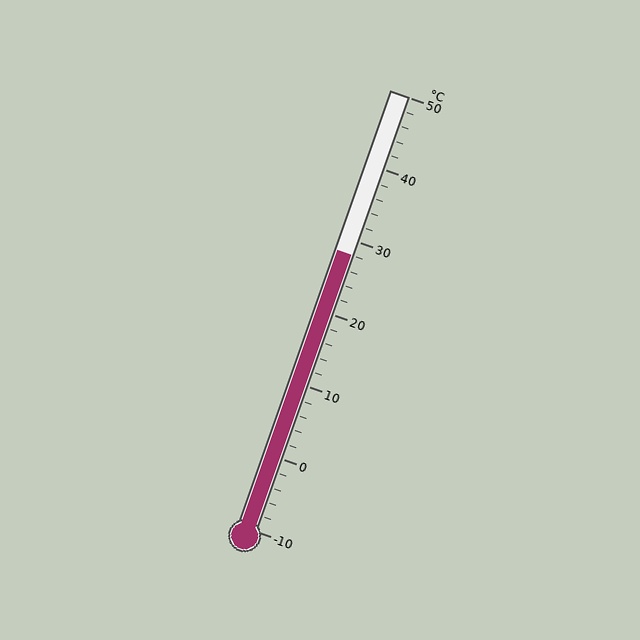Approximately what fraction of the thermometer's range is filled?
The thermometer is filled to approximately 65% of its range.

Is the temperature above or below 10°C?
The temperature is above 10°C.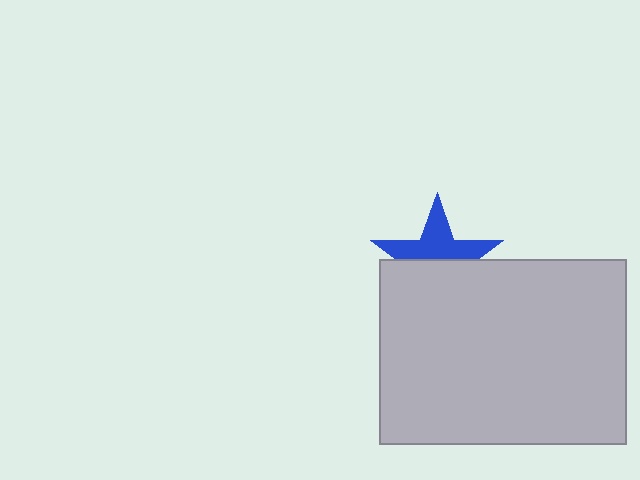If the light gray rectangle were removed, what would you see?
You would see the complete blue star.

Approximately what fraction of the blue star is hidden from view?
Roughly 49% of the blue star is hidden behind the light gray rectangle.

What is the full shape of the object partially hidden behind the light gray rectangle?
The partially hidden object is a blue star.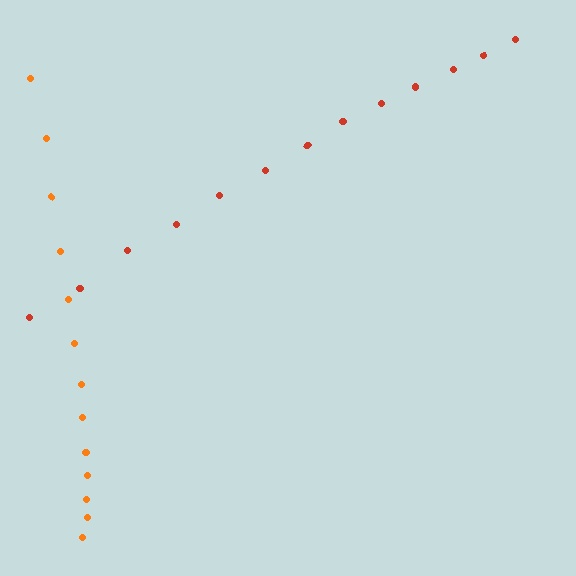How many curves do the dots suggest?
There are 2 distinct paths.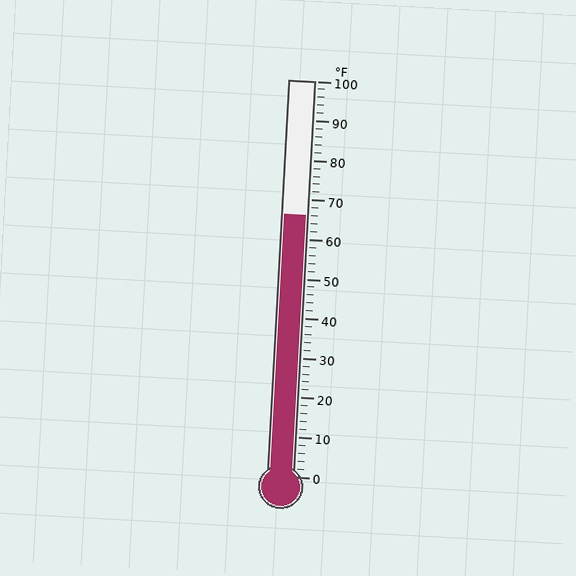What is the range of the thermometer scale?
The thermometer scale ranges from 0°F to 100°F.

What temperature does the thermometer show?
The thermometer shows approximately 66°F.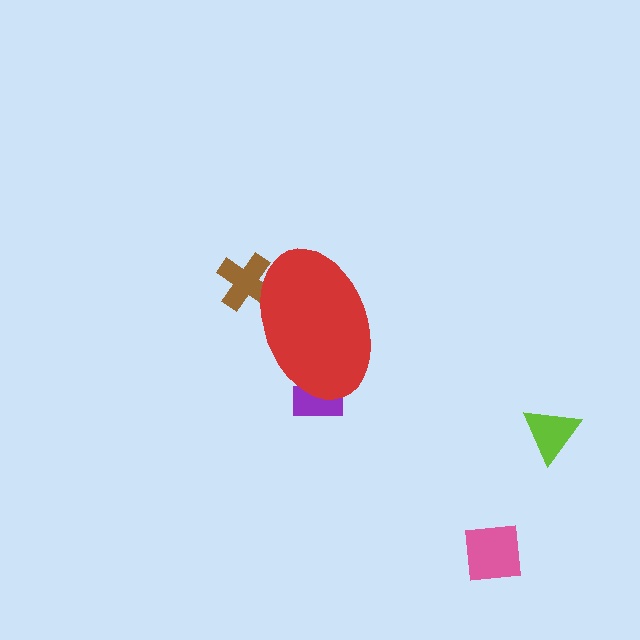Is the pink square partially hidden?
No, the pink square is fully visible.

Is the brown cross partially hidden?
Yes, the brown cross is partially hidden behind the red ellipse.